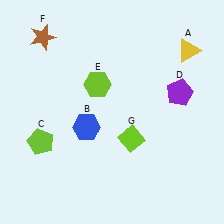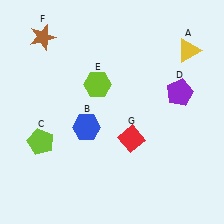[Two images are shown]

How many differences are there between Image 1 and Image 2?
There is 1 difference between the two images.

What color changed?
The diamond (G) changed from lime in Image 1 to red in Image 2.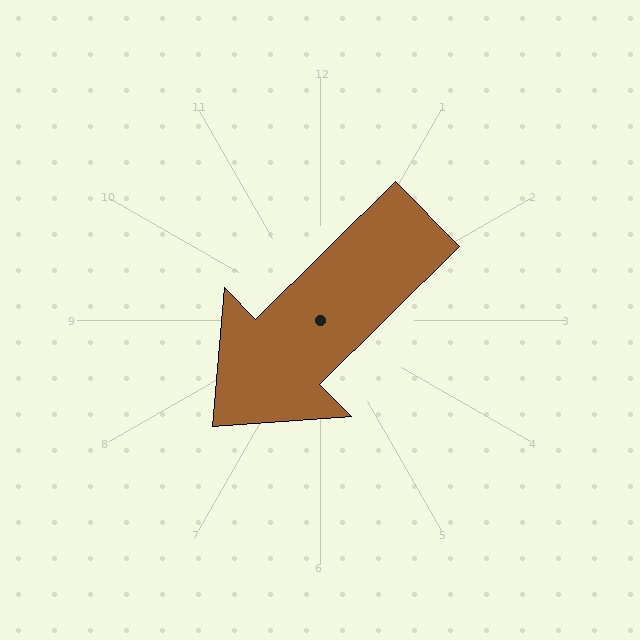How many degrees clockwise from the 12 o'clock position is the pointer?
Approximately 225 degrees.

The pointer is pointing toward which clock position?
Roughly 8 o'clock.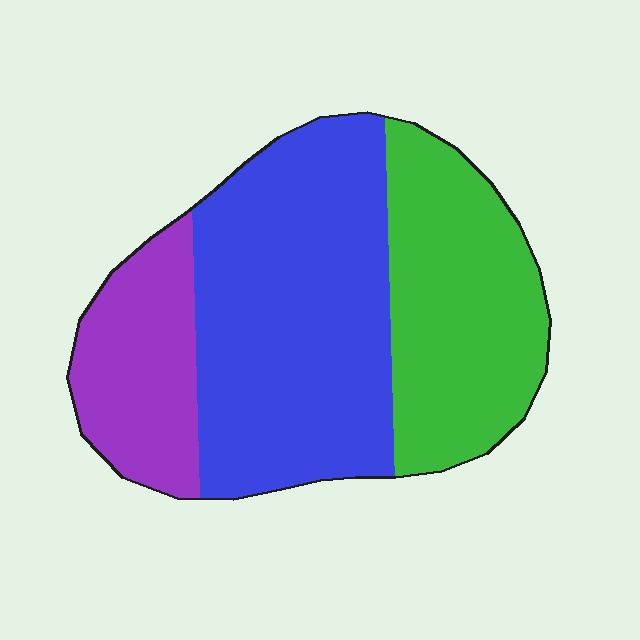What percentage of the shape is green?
Green takes up between a sixth and a third of the shape.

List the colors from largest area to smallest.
From largest to smallest: blue, green, purple.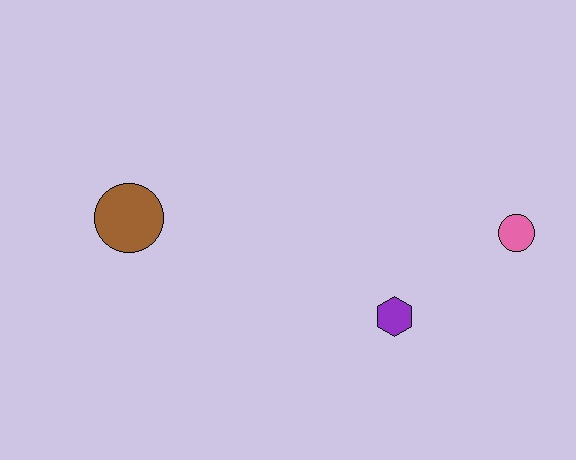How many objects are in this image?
There are 3 objects.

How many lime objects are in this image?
There are no lime objects.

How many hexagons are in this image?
There is 1 hexagon.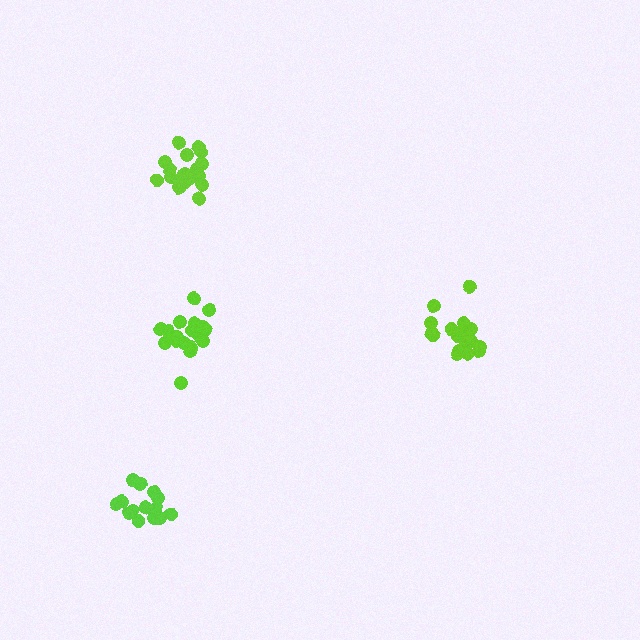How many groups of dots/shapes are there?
There are 4 groups.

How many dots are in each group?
Group 1: 20 dots, Group 2: 19 dots, Group 3: 20 dots, Group 4: 15 dots (74 total).